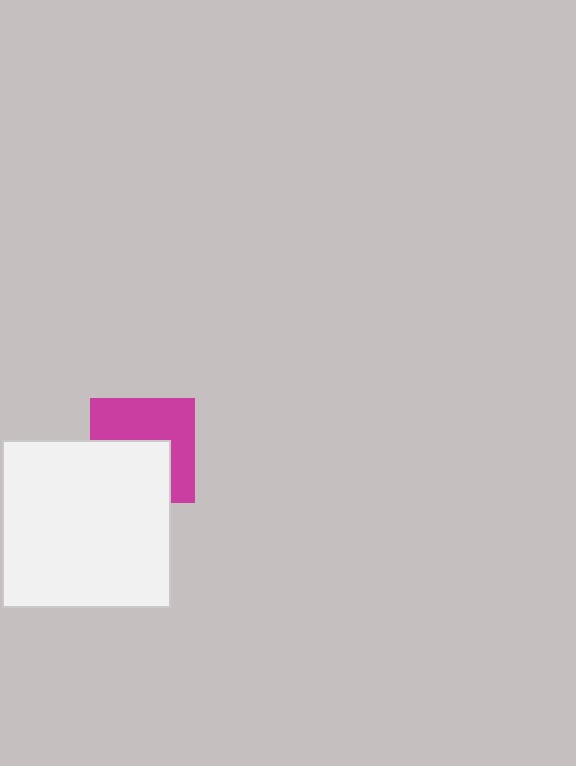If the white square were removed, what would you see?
You would see the complete magenta square.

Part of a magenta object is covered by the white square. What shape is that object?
It is a square.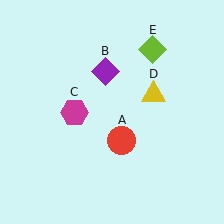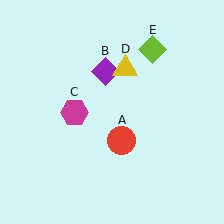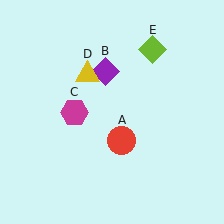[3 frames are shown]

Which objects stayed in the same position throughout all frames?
Red circle (object A) and purple diamond (object B) and magenta hexagon (object C) and lime diamond (object E) remained stationary.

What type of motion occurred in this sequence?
The yellow triangle (object D) rotated counterclockwise around the center of the scene.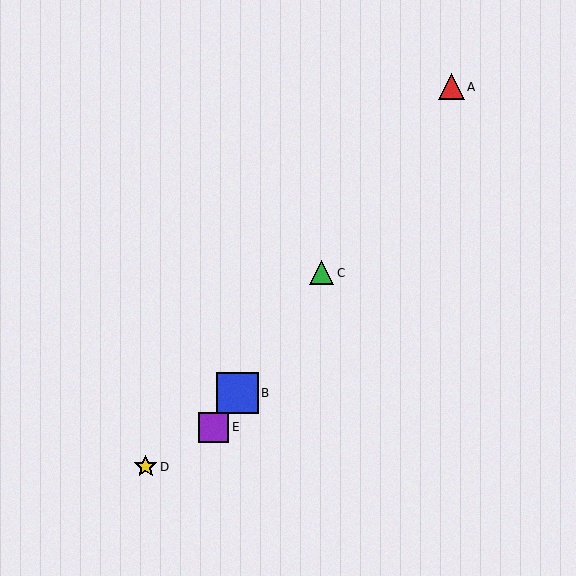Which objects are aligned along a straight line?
Objects A, B, C, E are aligned along a straight line.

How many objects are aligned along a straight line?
4 objects (A, B, C, E) are aligned along a straight line.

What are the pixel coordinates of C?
Object C is at (322, 273).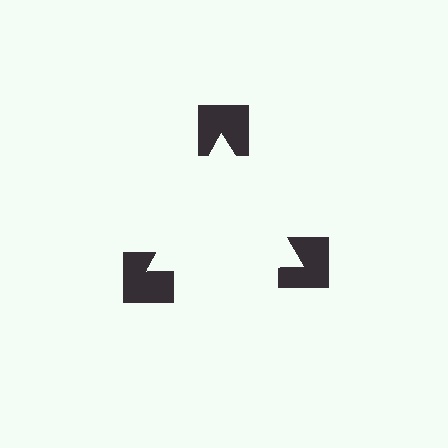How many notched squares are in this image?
There are 3 — one at each vertex of the illusory triangle.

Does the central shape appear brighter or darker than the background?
It typically appears slightly brighter than the background, even though no actual brightness change is drawn.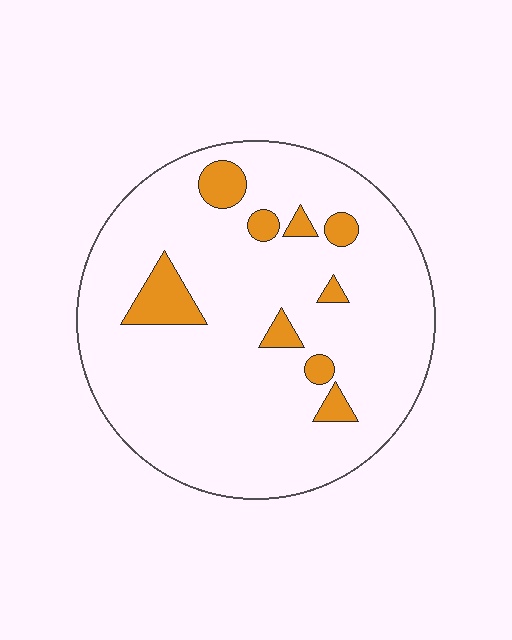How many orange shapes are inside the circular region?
9.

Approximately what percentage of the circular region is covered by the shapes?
Approximately 10%.